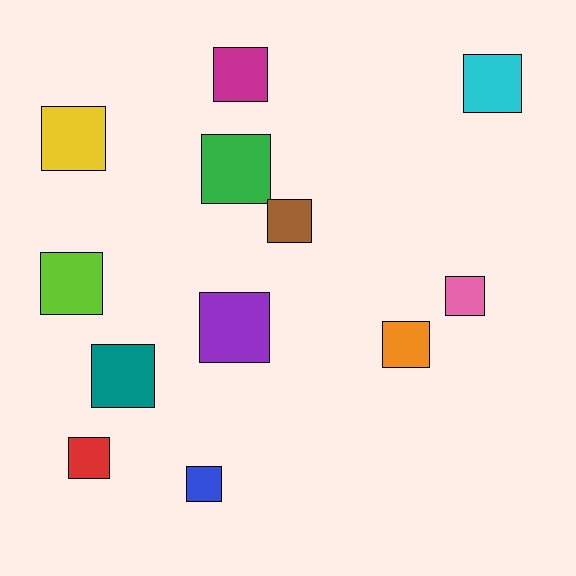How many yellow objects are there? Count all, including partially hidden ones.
There is 1 yellow object.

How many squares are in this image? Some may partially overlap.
There are 12 squares.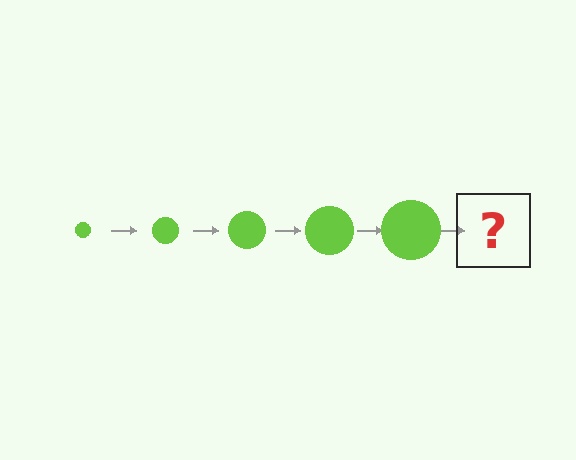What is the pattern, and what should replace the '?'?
The pattern is that the circle gets progressively larger each step. The '?' should be a lime circle, larger than the previous one.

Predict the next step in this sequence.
The next step is a lime circle, larger than the previous one.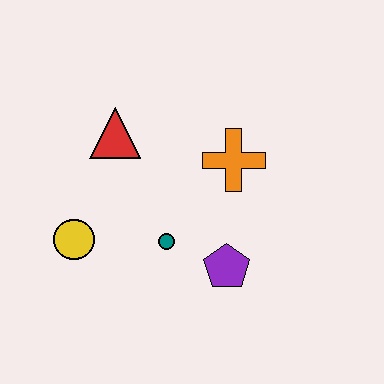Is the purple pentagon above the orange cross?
No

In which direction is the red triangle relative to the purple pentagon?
The red triangle is above the purple pentagon.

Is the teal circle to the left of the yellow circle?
No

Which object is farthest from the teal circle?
The red triangle is farthest from the teal circle.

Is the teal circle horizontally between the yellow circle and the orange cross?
Yes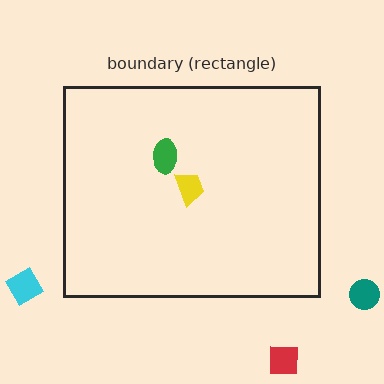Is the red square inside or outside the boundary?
Outside.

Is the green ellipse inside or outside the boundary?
Inside.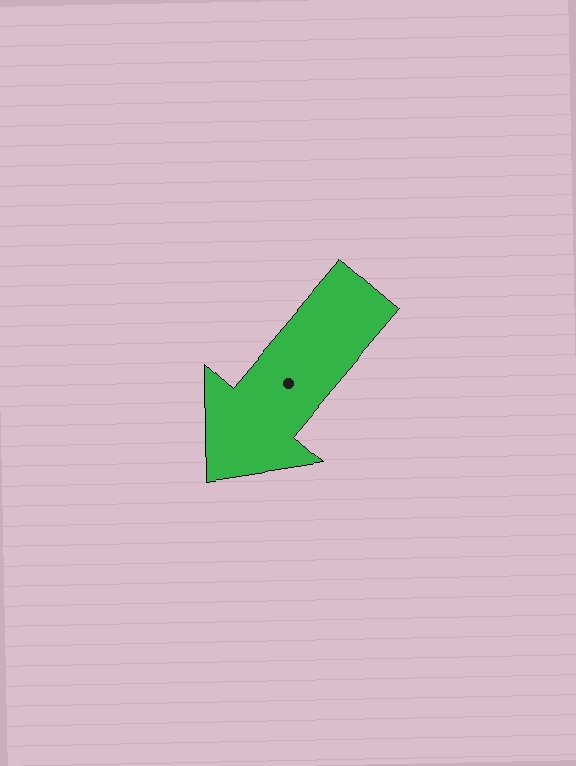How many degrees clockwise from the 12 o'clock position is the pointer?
Approximately 220 degrees.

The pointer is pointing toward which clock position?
Roughly 7 o'clock.